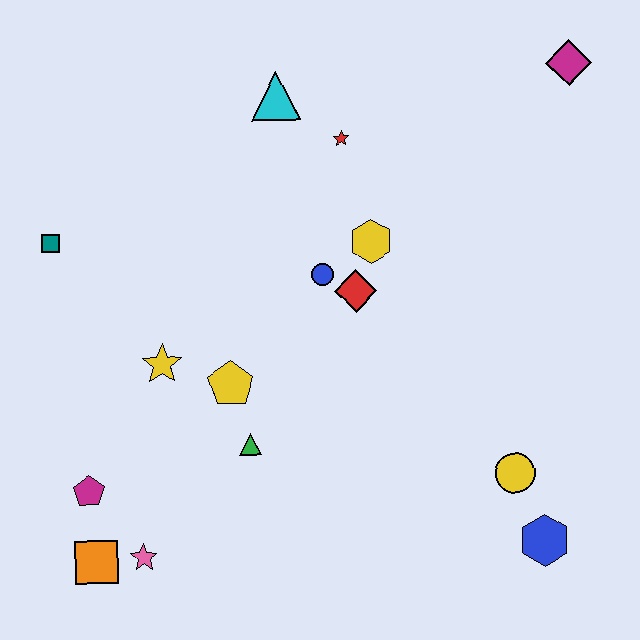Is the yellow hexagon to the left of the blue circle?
No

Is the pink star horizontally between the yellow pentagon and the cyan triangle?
No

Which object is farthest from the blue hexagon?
The teal square is farthest from the blue hexagon.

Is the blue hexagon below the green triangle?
Yes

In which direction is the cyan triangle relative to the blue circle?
The cyan triangle is above the blue circle.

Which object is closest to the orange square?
The pink star is closest to the orange square.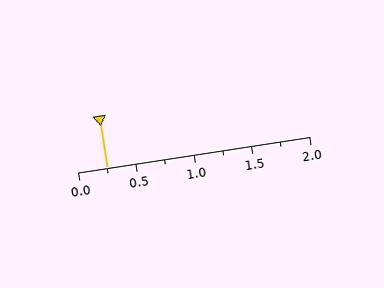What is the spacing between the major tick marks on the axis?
The major ticks are spaced 0.5 apart.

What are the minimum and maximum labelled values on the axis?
The axis runs from 0.0 to 2.0.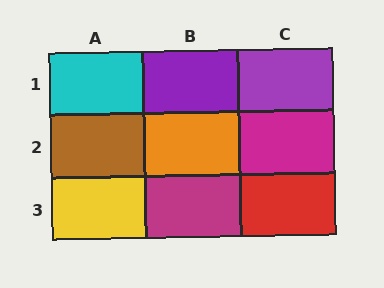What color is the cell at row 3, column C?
Red.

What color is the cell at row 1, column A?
Cyan.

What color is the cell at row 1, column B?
Purple.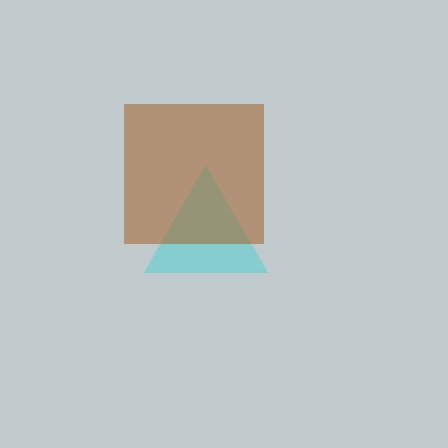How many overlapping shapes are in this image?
There are 2 overlapping shapes in the image.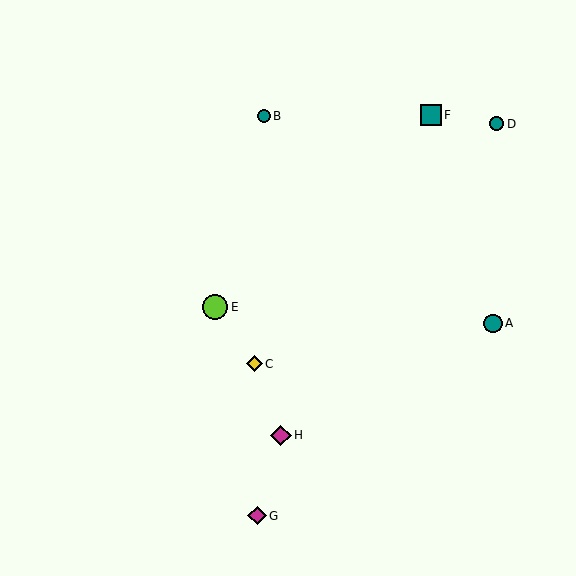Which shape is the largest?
The lime circle (labeled E) is the largest.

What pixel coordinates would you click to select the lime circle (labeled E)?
Click at (215, 307) to select the lime circle E.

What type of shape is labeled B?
Shape B is a teal circle.